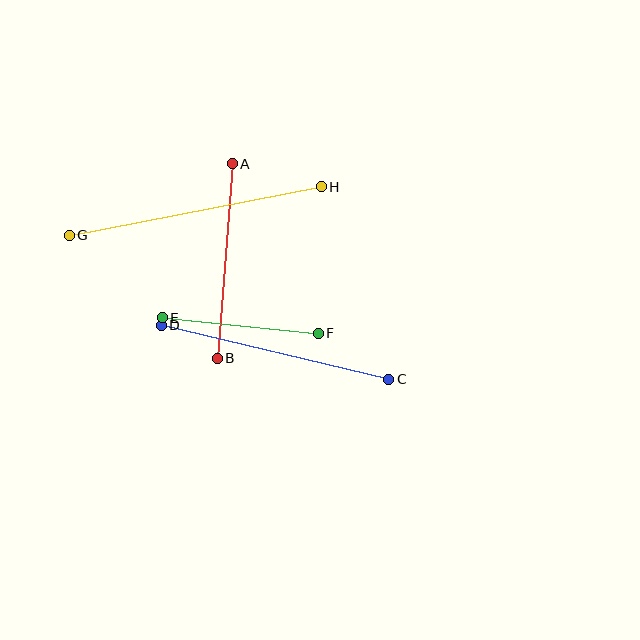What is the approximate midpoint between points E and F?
The midpoint is at approximately (240, 325) pixels.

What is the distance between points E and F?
The distance is approximately 157 pixels.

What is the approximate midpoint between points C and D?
The midpoint is at approximately (275, 352) pixels.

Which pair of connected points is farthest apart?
Points G and H are farthest apart.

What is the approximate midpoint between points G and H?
The midpoint is at approximately (195, 211) pixels.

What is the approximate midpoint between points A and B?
The midpoint is at approximately (225, 261) pixels.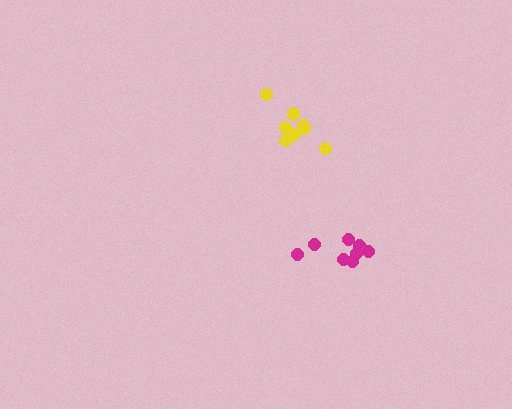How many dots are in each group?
Group 1: 8 dots, Group 2: 8 dots (16 total).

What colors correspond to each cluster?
The clusters are colored: yellow, magenta.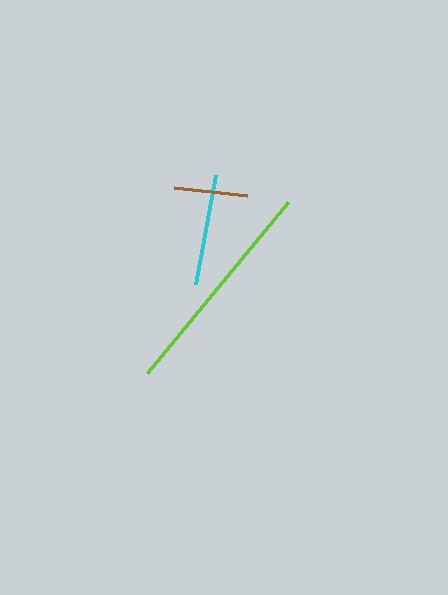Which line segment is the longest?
The lime line is the longest at approximately 221 pixels.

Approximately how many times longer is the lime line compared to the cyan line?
The lime line is approximately 2.0 times the length of the cyan line.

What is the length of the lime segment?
The lime segment is approximately 221 pixels long.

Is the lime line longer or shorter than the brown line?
The lime line is longer than the brown line.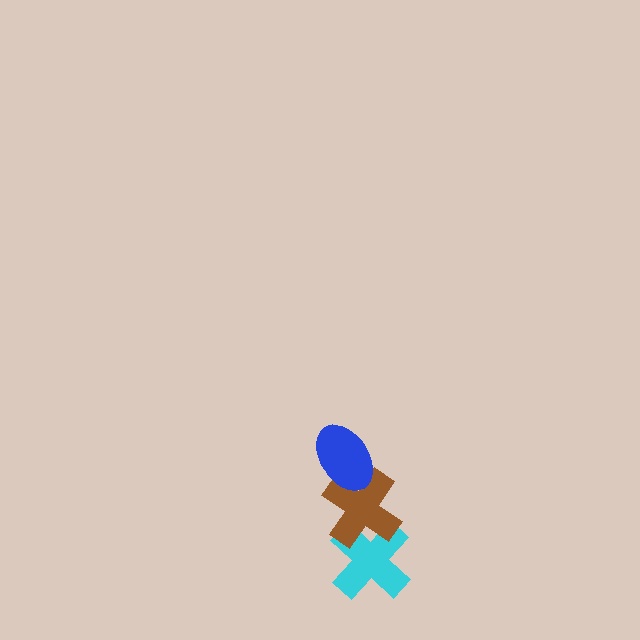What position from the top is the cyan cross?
The cyan cross is 3rd from the top.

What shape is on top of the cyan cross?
The brown cross is on top of the cyan cross.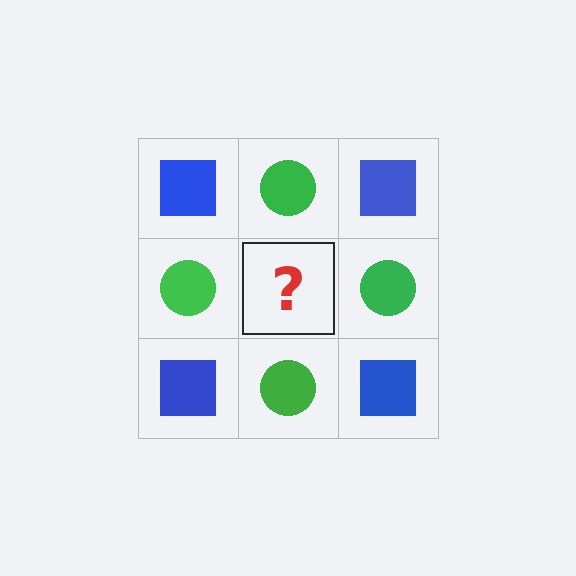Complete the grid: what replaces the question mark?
The question mark should be replaced with a blue square.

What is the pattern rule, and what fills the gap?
The rule is that it alternates blue square and green circle in a checkerboard pattern. The gap should be filled with a blue square.